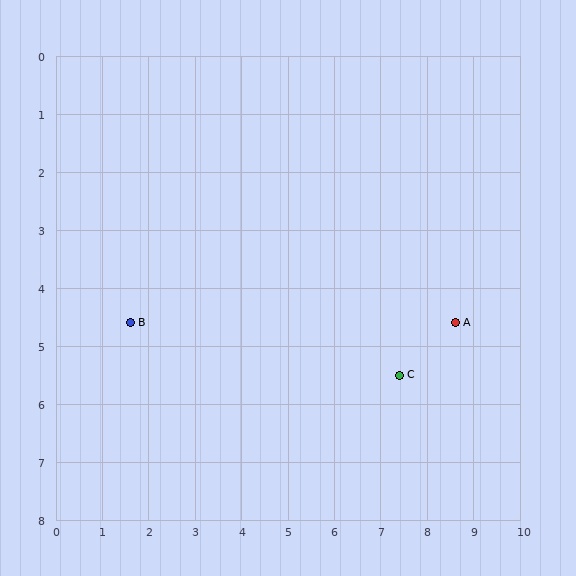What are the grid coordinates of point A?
Point A is at approximately (8.6, 4.6).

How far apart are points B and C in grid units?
Points B and C are about 5.9 grid units apart.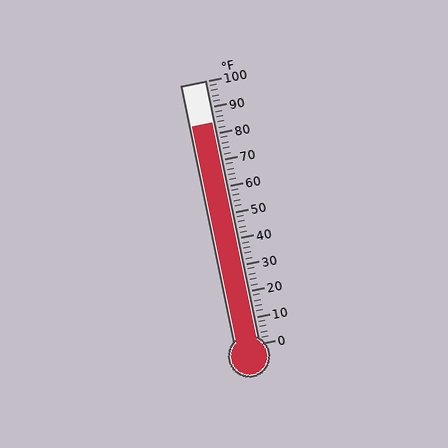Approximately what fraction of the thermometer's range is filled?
The thermometer is filled to approximately 85% of its range.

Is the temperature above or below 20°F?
The temperature is above 20°F.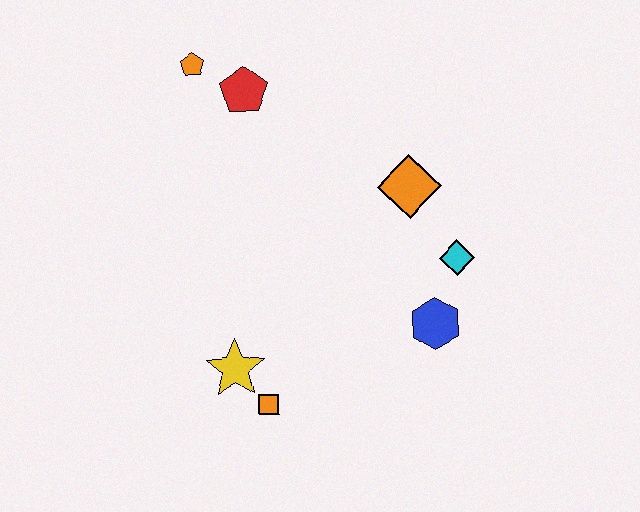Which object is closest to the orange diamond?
The cyan diamond is closest to the orange diamond.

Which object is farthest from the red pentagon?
The orange square is farthest from the red pentagon.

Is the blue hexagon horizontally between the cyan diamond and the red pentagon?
Yes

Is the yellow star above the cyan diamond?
No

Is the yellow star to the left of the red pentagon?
Yes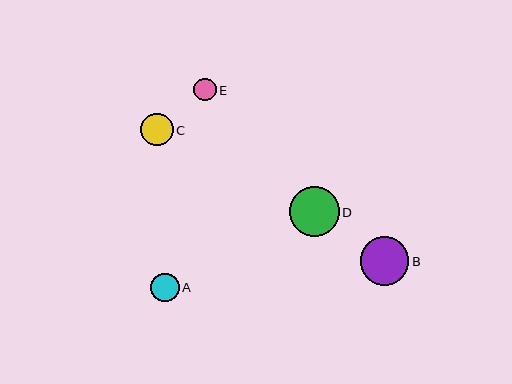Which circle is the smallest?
Circle E is the smallest with a size of approximately 23 pixels.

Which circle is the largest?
Circle D is the largest with a size of approximately 50 pixels.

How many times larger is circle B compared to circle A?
Circle B is approximately 1.7 times the size of circle A.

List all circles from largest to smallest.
From largest to smallest: D, B, C, A, E.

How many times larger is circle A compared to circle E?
Circle A is approximately 1.3 times the size of circle E.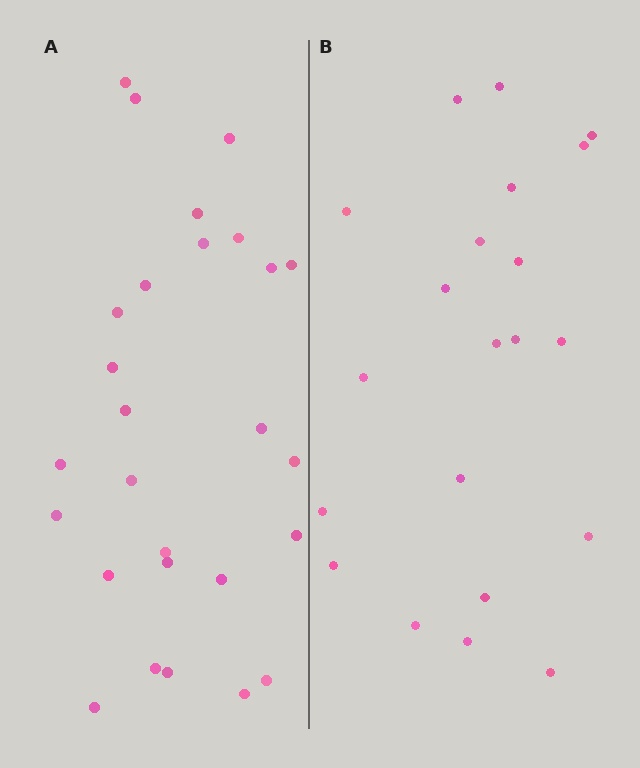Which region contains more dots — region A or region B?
Region A (the left region) has more dots.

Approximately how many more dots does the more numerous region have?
Region A has about 6 more dots than region B.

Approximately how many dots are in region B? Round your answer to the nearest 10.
About 20 dots. (The exact count is 21, which rounds to 20.)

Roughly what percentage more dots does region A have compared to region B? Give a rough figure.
About 30% more.